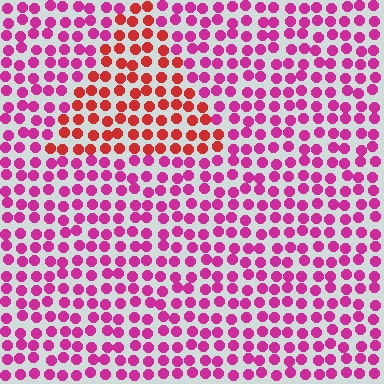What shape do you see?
I see a triangle.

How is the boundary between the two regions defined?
The boundary is defined purely by a slight shift in hue (about 41 degrees). Spacing, size, and orientation are identical on both sides.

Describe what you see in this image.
The image is filled with small magenta elements in a uniform arrangement. A triangle-shaped region is visible where the elements are tinted to a slightly different hue, forming a subtle color boundary.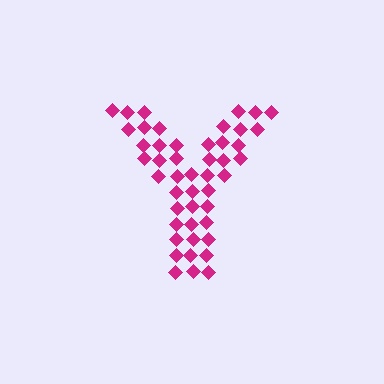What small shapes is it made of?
It is made of small diamonds.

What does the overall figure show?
The overall figure shows the letter Y.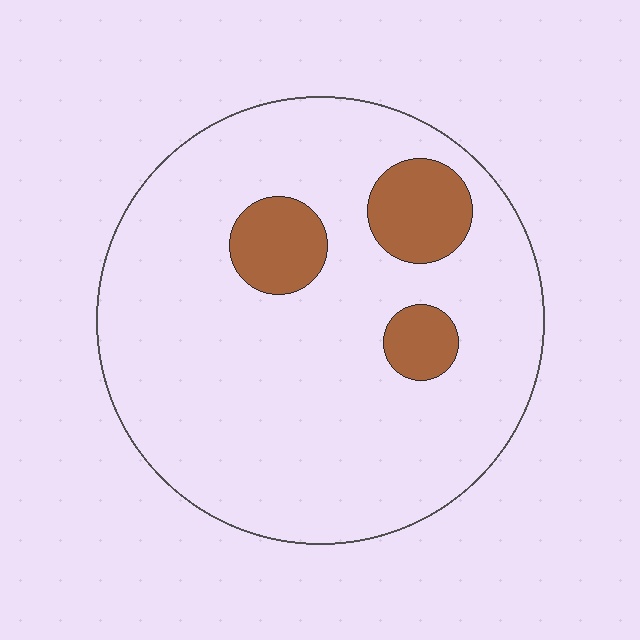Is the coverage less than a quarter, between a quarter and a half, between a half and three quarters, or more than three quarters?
Less than a quarter.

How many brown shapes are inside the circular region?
3.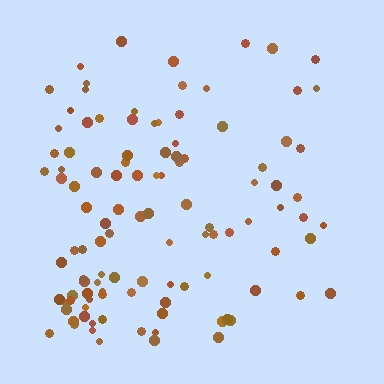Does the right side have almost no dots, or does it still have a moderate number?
Still a moderate number, just noticeably fewer than the left.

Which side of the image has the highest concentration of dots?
The left.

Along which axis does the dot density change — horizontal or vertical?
Horizontal.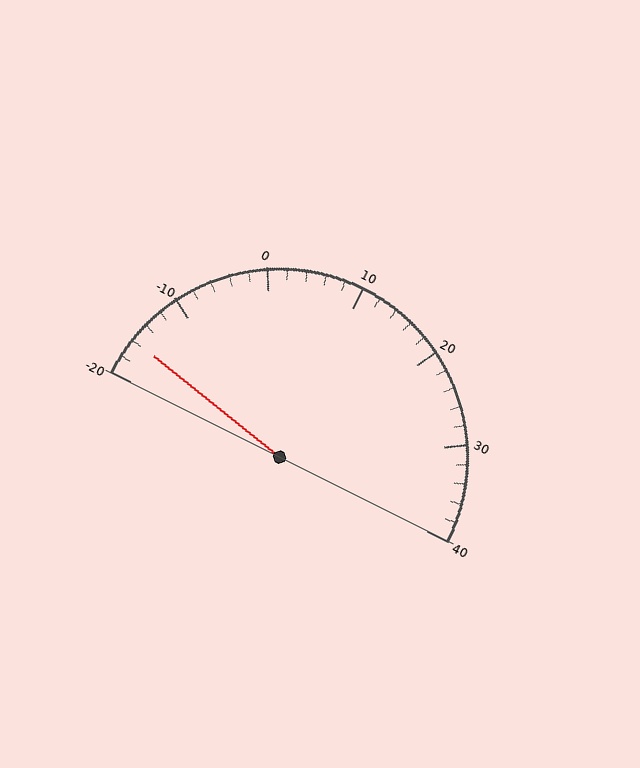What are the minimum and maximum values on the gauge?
The gauge ranges from -20 to 40.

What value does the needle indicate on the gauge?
The needle indicates approximately -16.